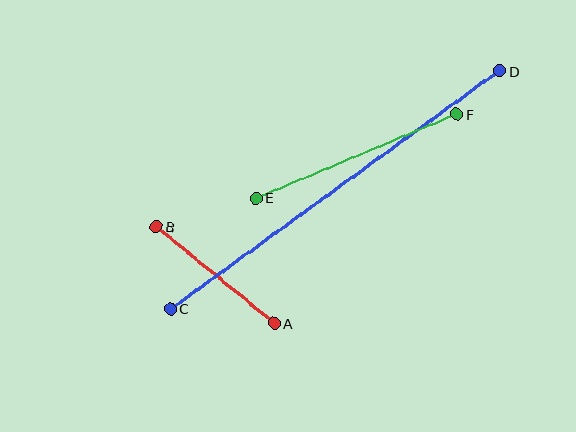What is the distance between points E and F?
The distance is approximately 218 pixels.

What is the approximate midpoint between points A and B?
The midpoint is at approximately (215, 275) pixels.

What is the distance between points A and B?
The distance is approximately 152 pixels.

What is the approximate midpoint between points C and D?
The midpoint is at approximately (335, 190) pixels.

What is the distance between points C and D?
The distance is approximately 406 pixels.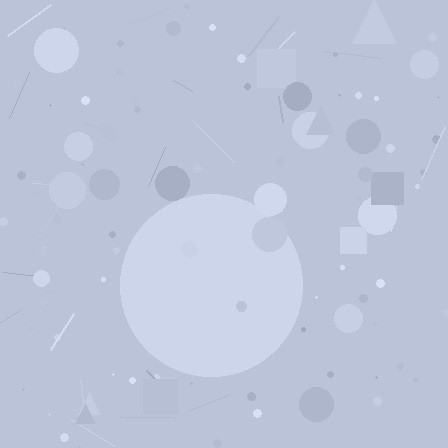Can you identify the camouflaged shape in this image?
The camouflaged shape is a circle.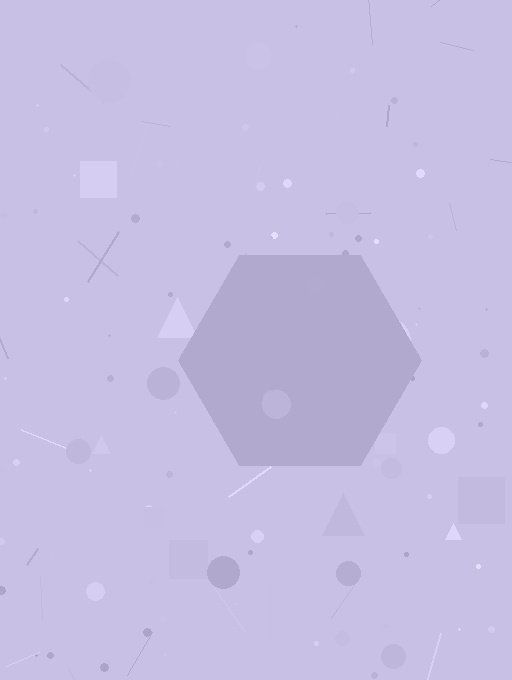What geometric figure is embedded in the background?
A hexagon is embedded in the background.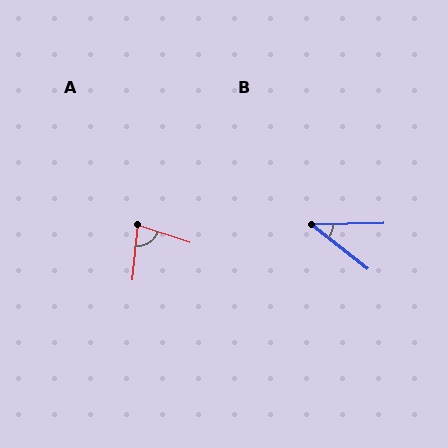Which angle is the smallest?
B, at approximately 39 degrees.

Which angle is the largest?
A, at approximately 78 degrees.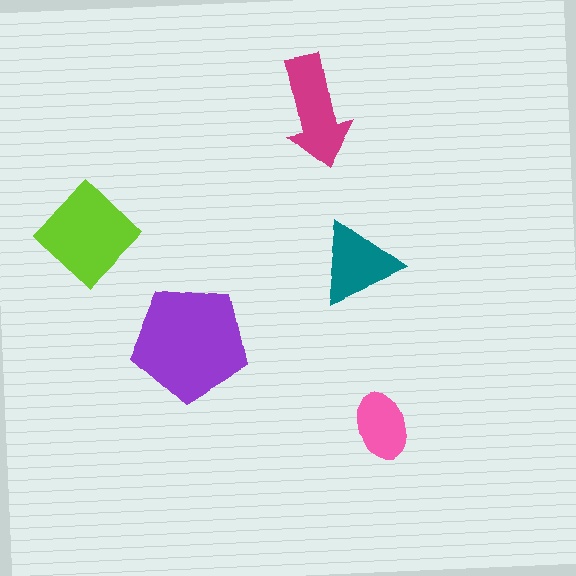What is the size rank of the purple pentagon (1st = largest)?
1st.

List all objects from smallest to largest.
The pink ellipse, the teal triangle, the magenta arrow, the lime diamond, the purple pentagon.